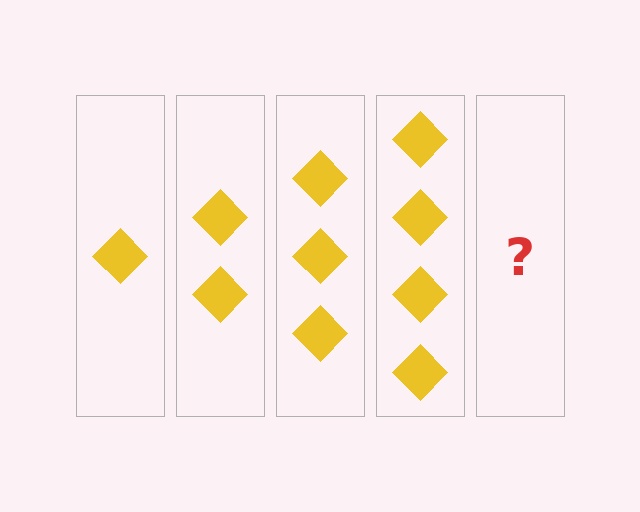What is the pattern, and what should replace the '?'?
The pattern is that each step adds one more diamond. The '?' should be 5 diamonds.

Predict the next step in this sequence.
The next step is 5 diamonds.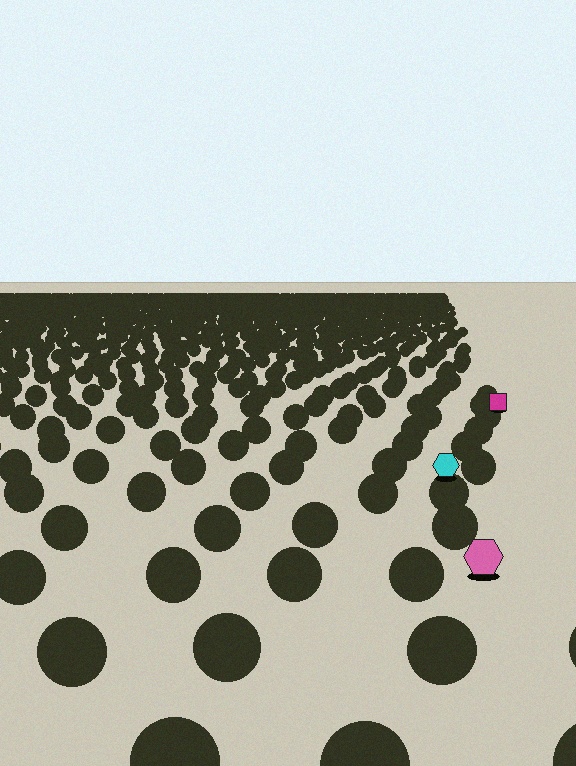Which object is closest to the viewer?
The pink hexagon is closest. The texture marks near it are larger and more spread out.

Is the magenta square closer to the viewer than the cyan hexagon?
No. The cyan hexagon is closer — you can tell from the texture gradient: the ground texture is coarser near it.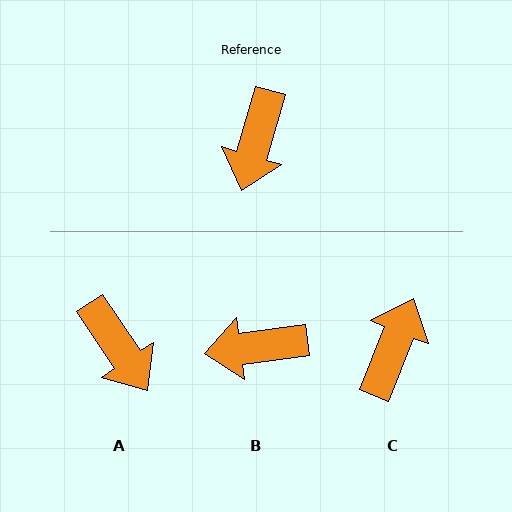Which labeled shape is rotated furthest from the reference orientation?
C, about 174 degrees away.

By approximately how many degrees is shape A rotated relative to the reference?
Approximately 50 degrees counter-clockwise.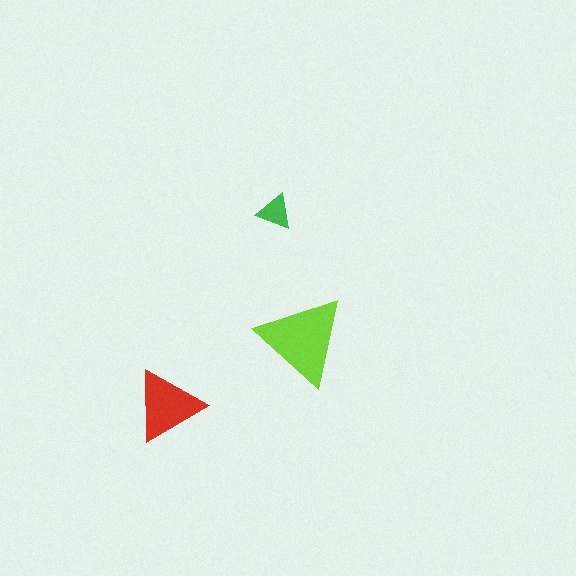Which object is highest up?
The green triangle is topmost.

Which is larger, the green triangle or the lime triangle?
The lime one.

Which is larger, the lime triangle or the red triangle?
The lime one.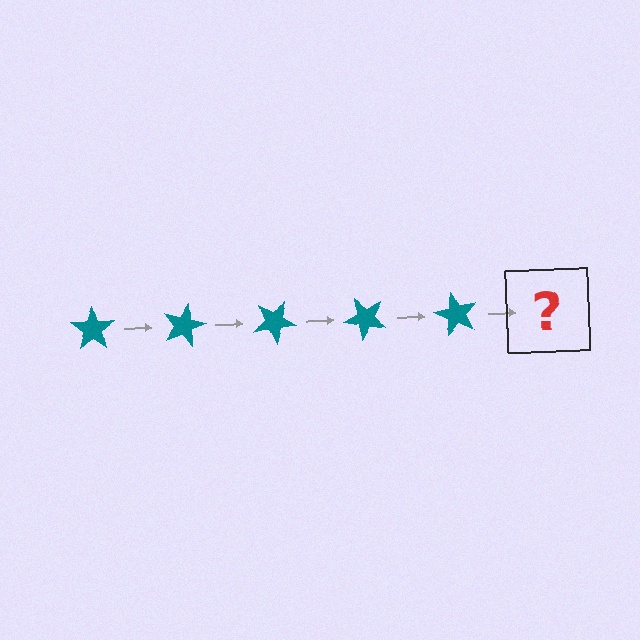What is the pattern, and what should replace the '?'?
The pattern is that the star rotates 15 degrees each step. The '?' should be a teal star rotated 75 degrees.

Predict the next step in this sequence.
The next step is a teal star rotated 75 degrees.